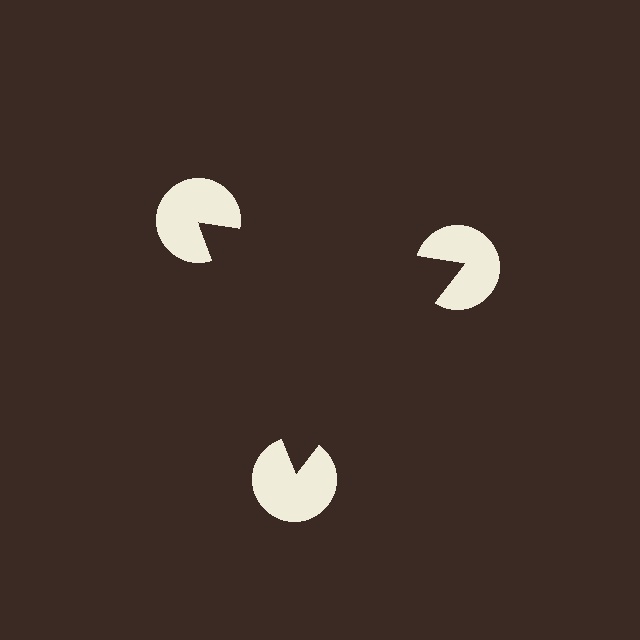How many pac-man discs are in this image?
There are 3 — one at each vertex of the illusory triangle.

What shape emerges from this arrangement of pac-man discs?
An illusory triangle — its edges are inferred from the aligned wedge cuts in the pac-man discs, not physically drawn.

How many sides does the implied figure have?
3 sides.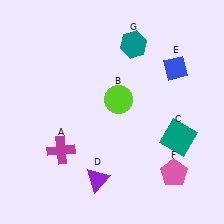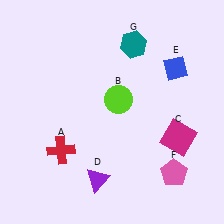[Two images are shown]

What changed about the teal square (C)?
In Image 1, C is teal. In Image 2, it changed to magenta.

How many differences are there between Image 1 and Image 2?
There are 2 differences between the two images.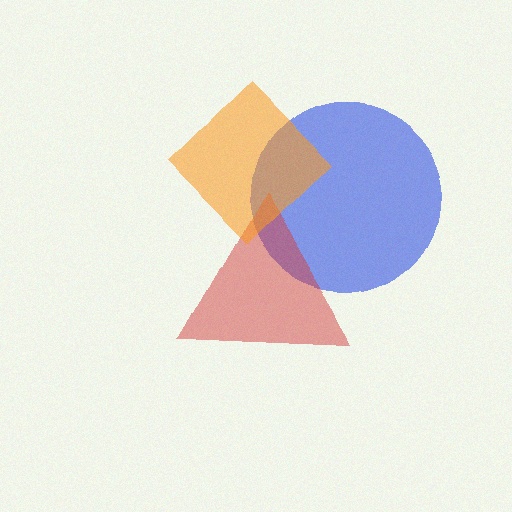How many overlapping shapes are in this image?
There are 3 overlapping shapes in the image.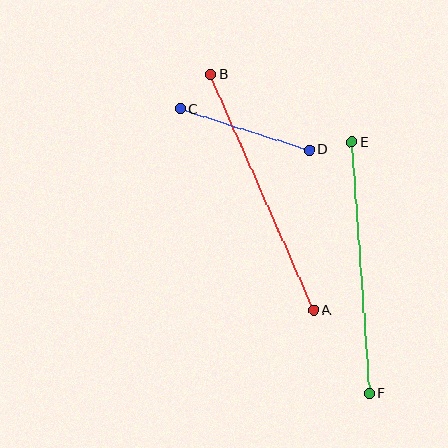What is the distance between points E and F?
The distance is approximately 252 pixels.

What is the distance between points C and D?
The distance is approximately 135 pixels.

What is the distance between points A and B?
The distance is approximately 257 pixels.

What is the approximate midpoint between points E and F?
The midpoint is at approximately (360, 268) pixels.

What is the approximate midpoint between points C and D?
The midpoint is at approximately (245, 129) pixels.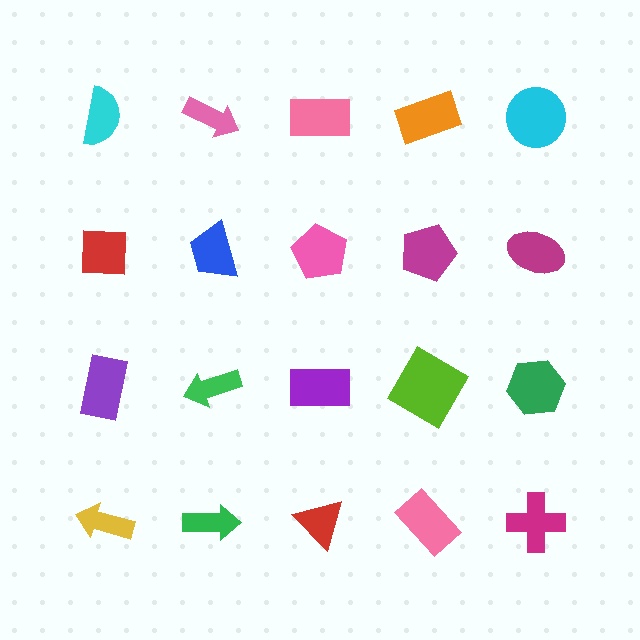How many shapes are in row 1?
5 shapes.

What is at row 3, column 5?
A green hexagon.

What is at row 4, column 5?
A magenta cross.